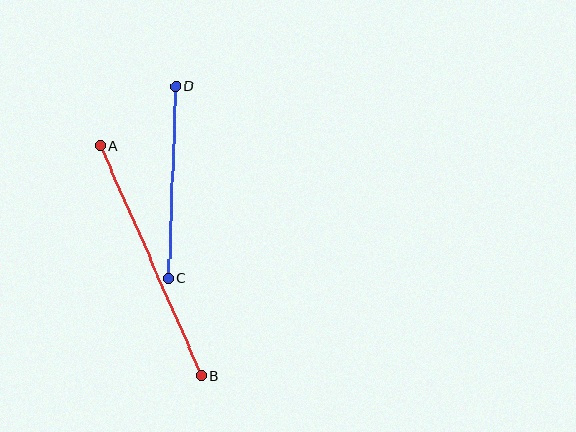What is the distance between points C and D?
The distance is approximately 192 pixels.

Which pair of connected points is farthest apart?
Points A and B are farthest apart.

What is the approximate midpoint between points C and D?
The midpoint is at approximately (172, 182) pixels.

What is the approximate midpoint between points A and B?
The midpoint is at approximately (151, 261) pixels.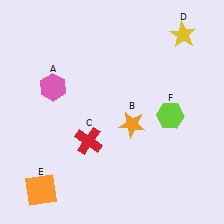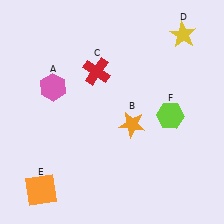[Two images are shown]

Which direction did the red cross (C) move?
The red cross (C) moved up.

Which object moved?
The red cross (C) moved up.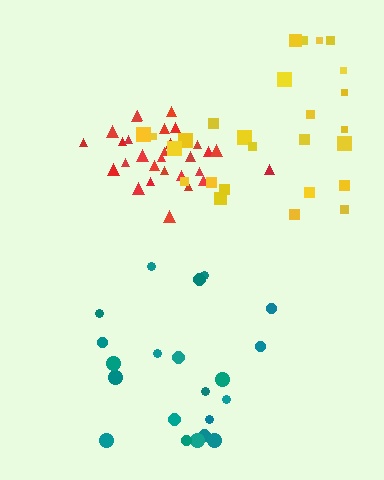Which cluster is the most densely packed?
Red.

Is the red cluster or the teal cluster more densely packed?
Red.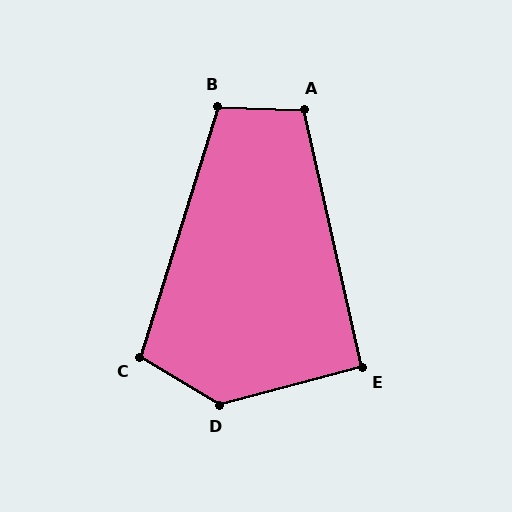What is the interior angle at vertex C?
Approximately 104 degrees (obtuse).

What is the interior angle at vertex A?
Approximately 105 degrees (obtuse).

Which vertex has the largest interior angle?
D, at approximately 134 degrees.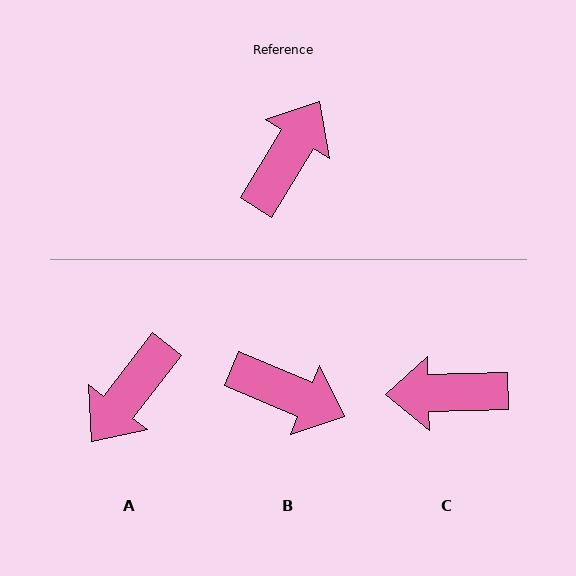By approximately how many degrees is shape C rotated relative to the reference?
Approximately 123 degrees counter-clockwise.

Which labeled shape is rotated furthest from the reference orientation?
A, about 174 degrees away.